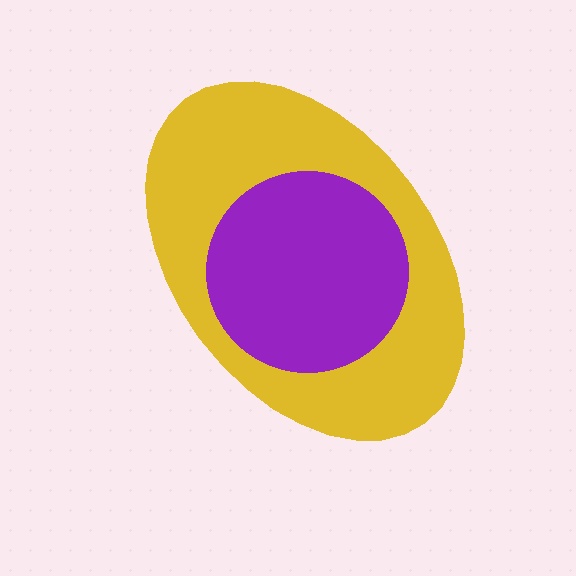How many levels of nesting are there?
2.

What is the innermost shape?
The purple circle.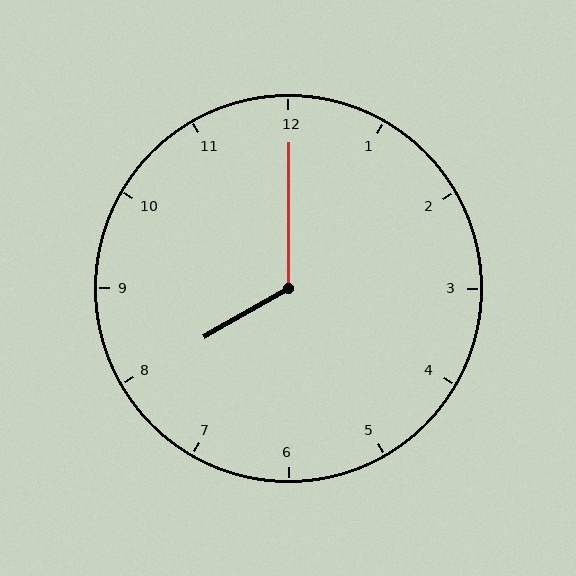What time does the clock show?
8:00.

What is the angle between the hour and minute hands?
Approximately 120 degrees.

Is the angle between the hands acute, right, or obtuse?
It is obtuse.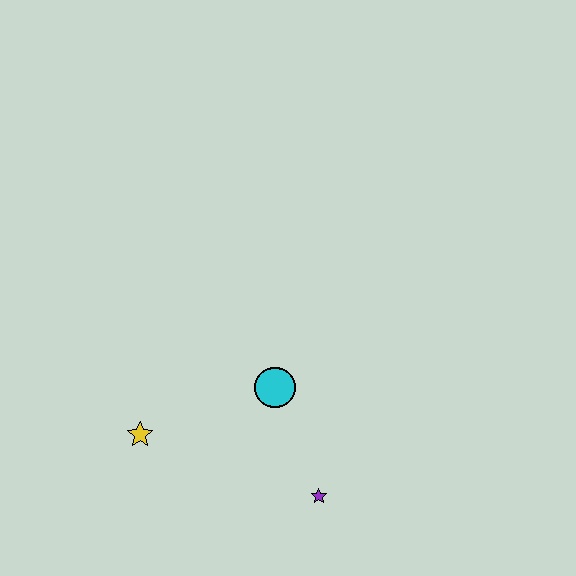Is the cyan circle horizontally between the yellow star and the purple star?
Yes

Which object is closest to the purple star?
The cyan circle is closest to the purple star.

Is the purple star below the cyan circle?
Yes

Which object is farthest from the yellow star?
The purple star is farthest from the yellow star.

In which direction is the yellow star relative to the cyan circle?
The yellow star is to the left of the cyan circle.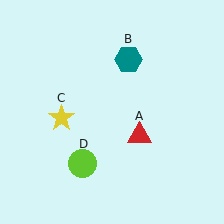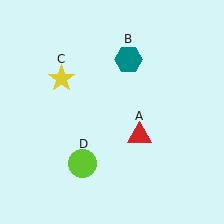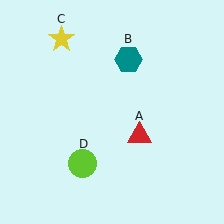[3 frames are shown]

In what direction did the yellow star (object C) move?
The yellow star (object C) moved up.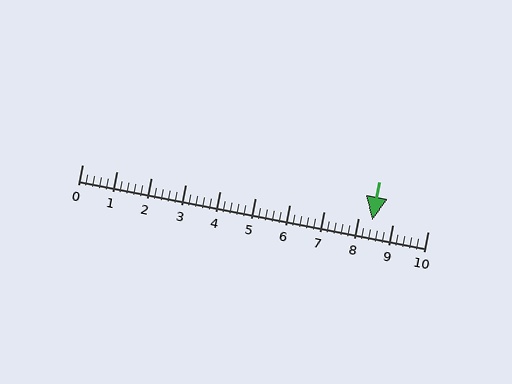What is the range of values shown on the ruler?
The ruler shows values from 0 to 10.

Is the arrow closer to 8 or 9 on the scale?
The arrow is closer to 8.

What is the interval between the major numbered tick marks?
The major tick marks are spaced 1 units apart.